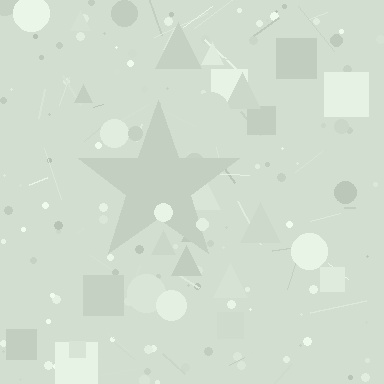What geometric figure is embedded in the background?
A star is embedded in the background.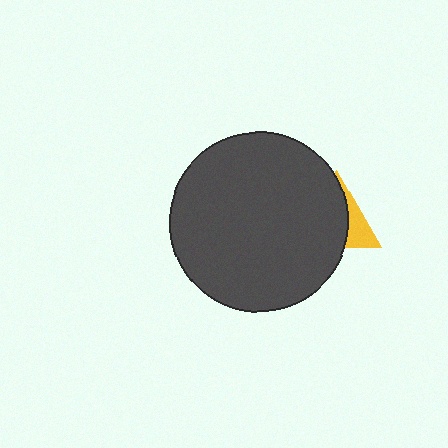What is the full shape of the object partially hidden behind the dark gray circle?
The partially hidden object is a yellow triangle.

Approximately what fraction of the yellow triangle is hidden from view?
Roughly 68% of the yellow triangle is hidden behind the dark gray circle.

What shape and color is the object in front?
The object in front is a dark gray circle.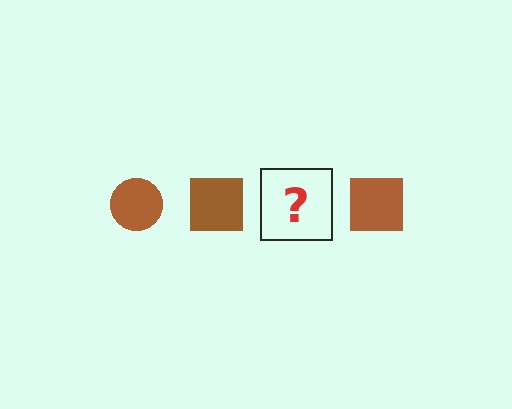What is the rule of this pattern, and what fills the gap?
The rule is that the pattern cycles through circle, square shapes in brown. The gap should be filled with a brown circle.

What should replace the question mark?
The question mark should be replaced with a brown circle.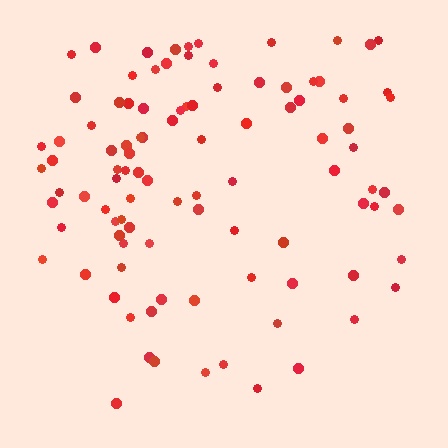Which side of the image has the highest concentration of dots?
The top.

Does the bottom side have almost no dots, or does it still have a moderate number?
Still a moderate number, just noticeably fewer than the top.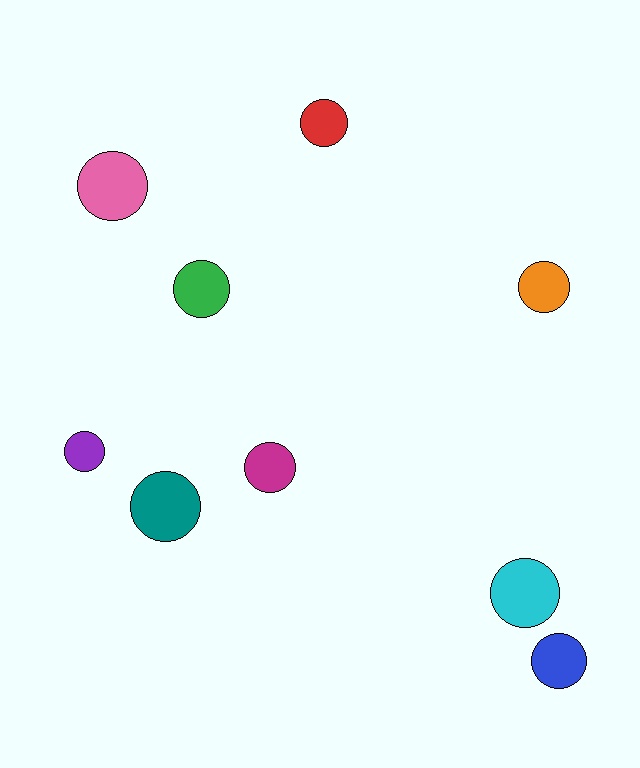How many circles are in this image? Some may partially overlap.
There are 9 circles.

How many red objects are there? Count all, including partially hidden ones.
There is 1 red object.